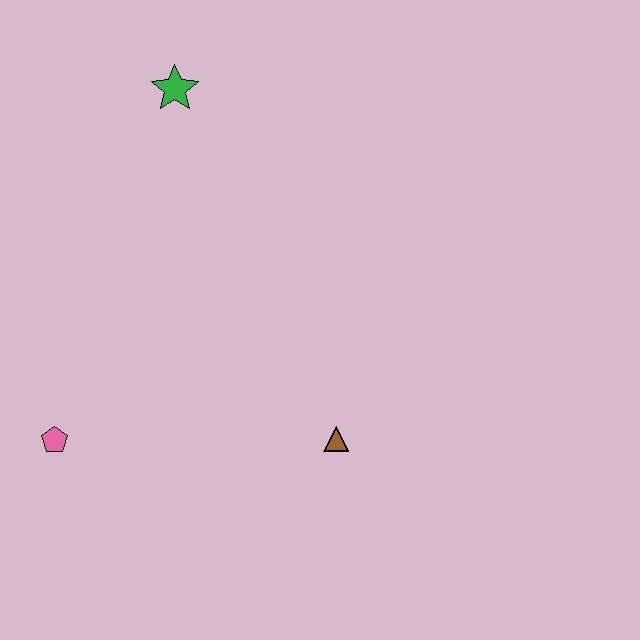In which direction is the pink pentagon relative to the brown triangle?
The pink pentagon is to the left of the brown triangle.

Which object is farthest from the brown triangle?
The green star is farthest from the brown triangle.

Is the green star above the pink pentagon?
Yes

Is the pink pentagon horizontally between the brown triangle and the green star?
No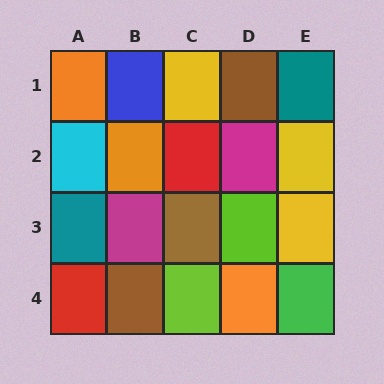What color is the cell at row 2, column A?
Cyan.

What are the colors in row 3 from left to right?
Teal, magenta, brown, lime, yellow.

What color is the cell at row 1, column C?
Yellow.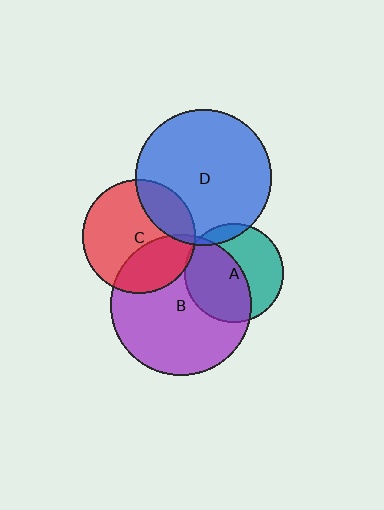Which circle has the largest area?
Circle B (purple).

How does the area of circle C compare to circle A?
Approximately 1.3 times.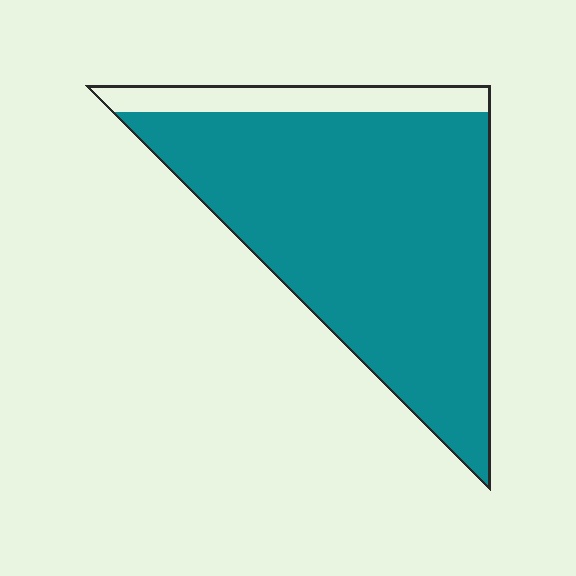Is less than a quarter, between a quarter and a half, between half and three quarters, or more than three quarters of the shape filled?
More than three quarters.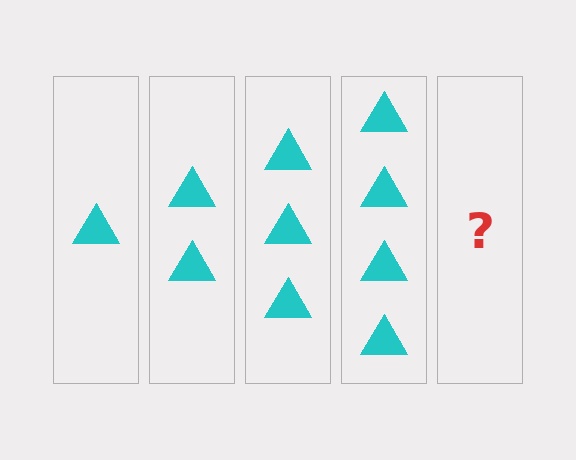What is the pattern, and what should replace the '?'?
The pattern is that each step adds one more triangle. The '?' should be 5 triangles.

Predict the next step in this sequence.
The next step is 5 triangles.